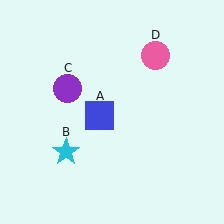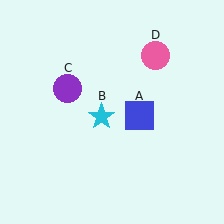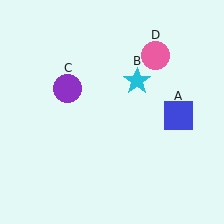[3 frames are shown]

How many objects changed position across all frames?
2 objects changed position: blue square (object A), cyan star (object B).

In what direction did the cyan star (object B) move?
The cyan star (object B) moved up and to the right.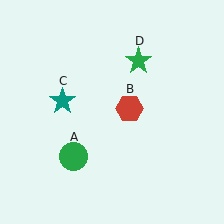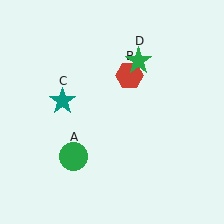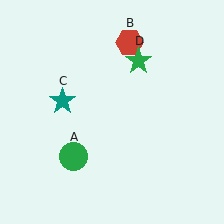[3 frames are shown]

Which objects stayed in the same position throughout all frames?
Green circle (object A) and teal star (object C) and green star (object D) remained stationary.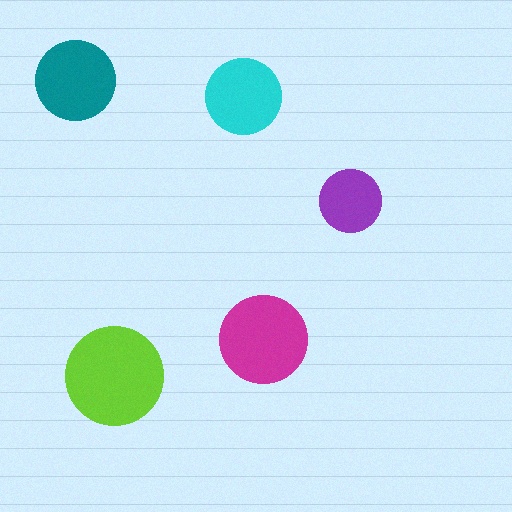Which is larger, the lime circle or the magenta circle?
The lime one.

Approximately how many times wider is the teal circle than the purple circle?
About 1.5 times wider.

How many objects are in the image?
There are 5 objects in the image.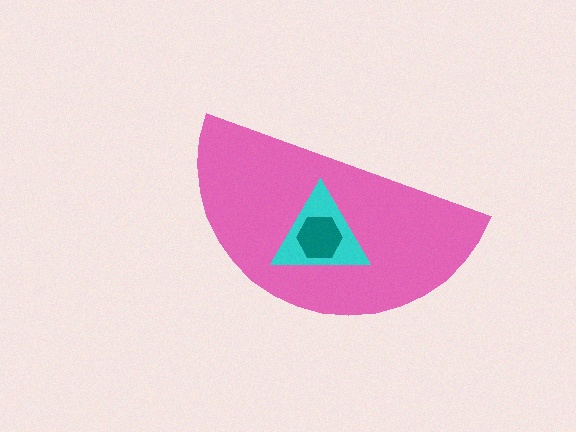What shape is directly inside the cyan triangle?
The teal hexagon.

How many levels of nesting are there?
3.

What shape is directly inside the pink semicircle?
The cyan triangle.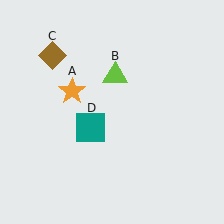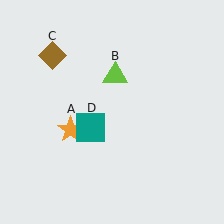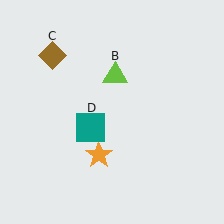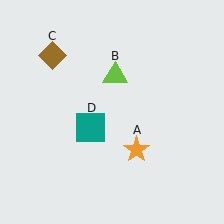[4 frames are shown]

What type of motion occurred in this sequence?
The orange star (object A) rotated counterclockwise around the center of the scene.